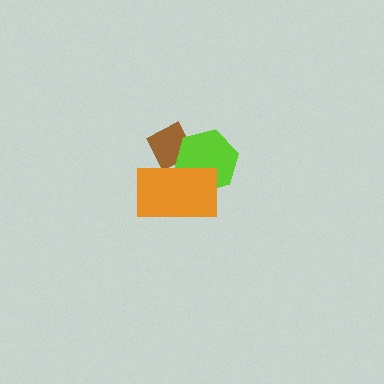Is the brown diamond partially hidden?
Yes, it is partially covered by another shape.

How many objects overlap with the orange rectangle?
2 objects overlap with the orange rectangle.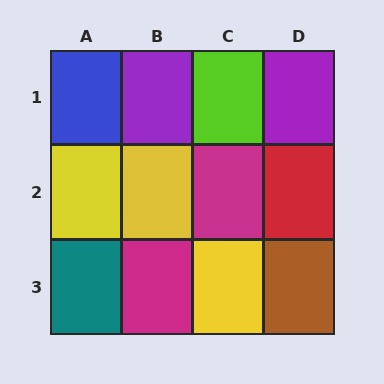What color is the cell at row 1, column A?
Blue.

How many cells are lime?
1 cell is lime.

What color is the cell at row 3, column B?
Magenta.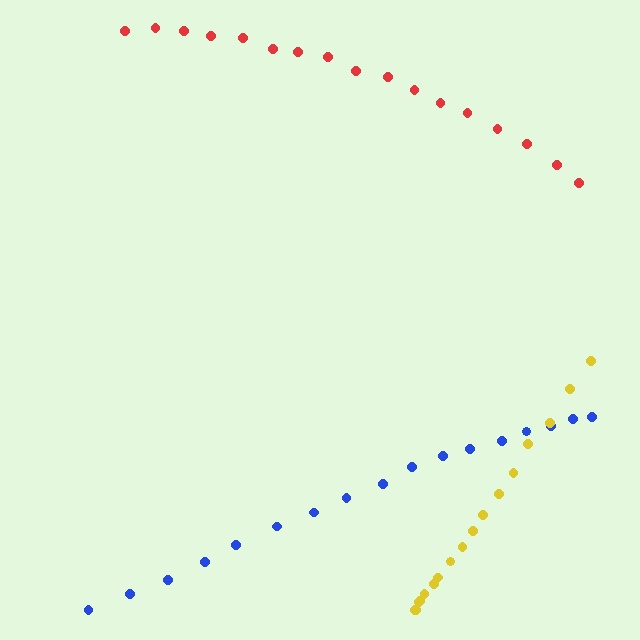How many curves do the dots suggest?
There are 3 distinct paths.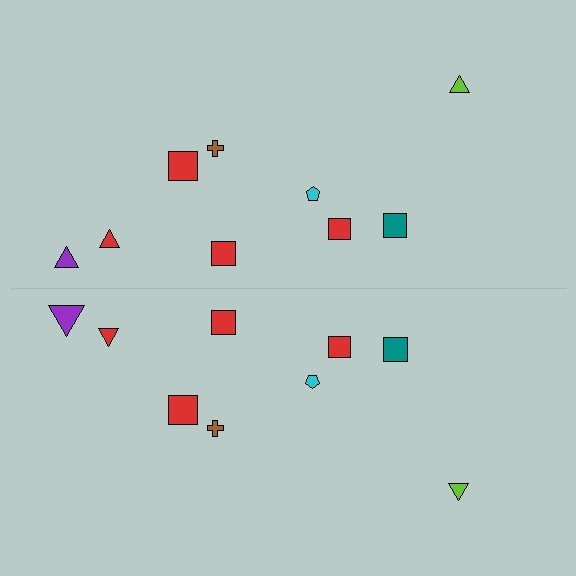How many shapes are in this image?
There are 18 shapes in this image.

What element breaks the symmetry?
The purple triangle on the bottom side has a different size than its mirror counterpart.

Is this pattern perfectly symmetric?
No, the pattern is not perfectly symmetric. The purple triangle on the bottom side has a different size than its mirror counterpart.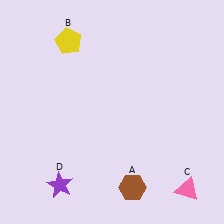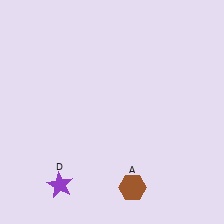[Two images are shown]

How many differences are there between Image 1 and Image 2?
There are 2 differences between the two images.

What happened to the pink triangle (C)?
The pink triangle (C) was removed in Image 2. It was in the bottom-right area of Image 1.